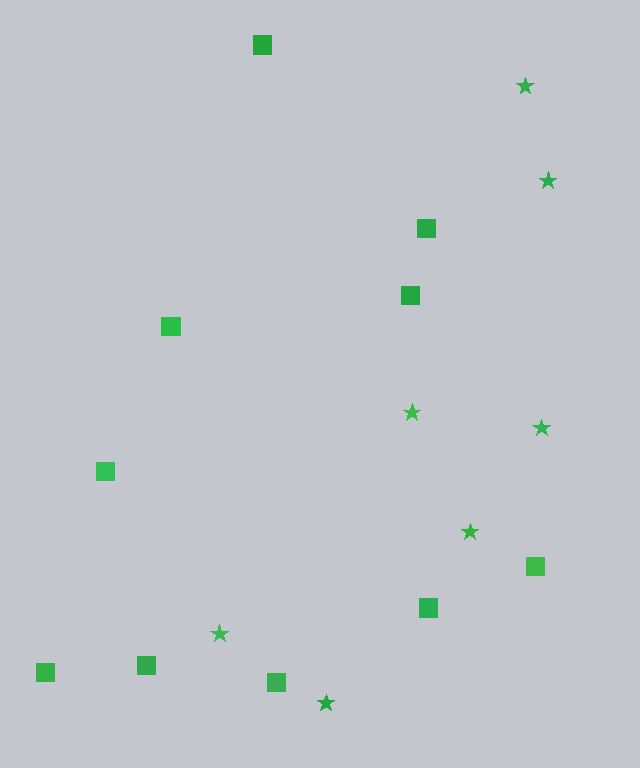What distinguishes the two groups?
There are 2 groups: one group of stars (7) and one group of squares (10).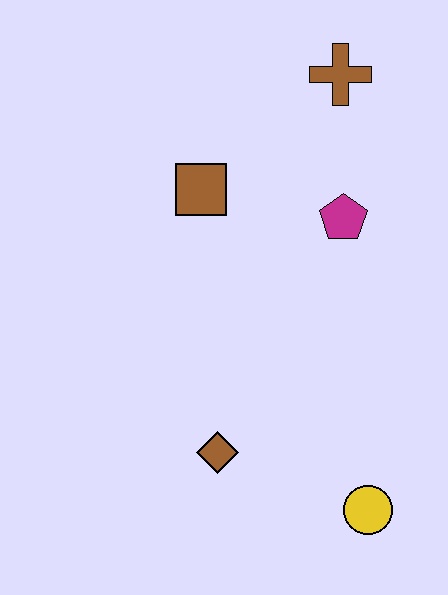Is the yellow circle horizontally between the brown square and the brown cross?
No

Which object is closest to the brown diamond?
The yellow circle is closest to the brown diamond.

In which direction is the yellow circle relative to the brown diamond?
The yellow circle is to the right of the brown diamond.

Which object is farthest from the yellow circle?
The brown cross is farthest from the yellow circle.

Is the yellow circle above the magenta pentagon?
No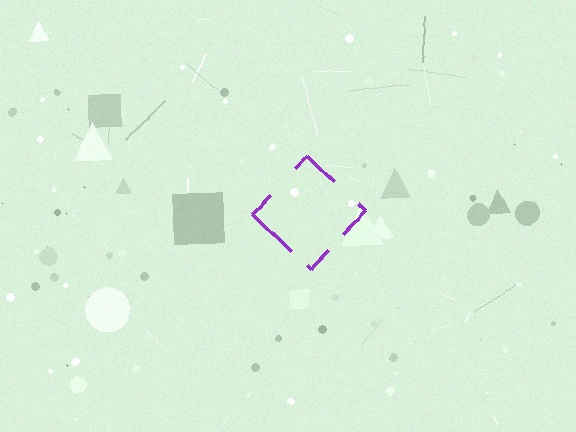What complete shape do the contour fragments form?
The contour fragments form a diamond.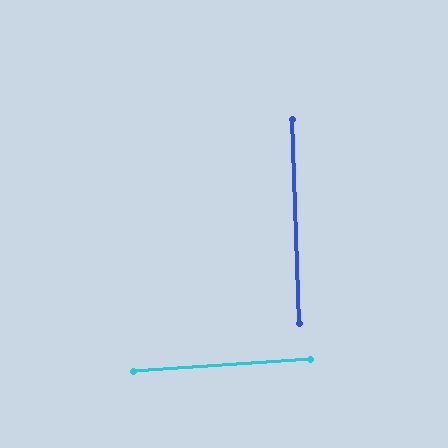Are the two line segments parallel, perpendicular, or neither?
Perpendicular — they meet at approximately 88°.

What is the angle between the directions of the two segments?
Approximately 88 degrees.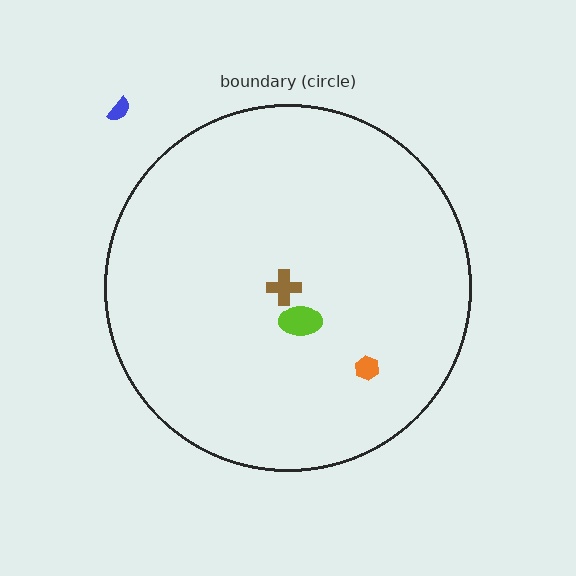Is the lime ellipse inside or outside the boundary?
Inside.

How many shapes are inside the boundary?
3 inside, 1 outside.